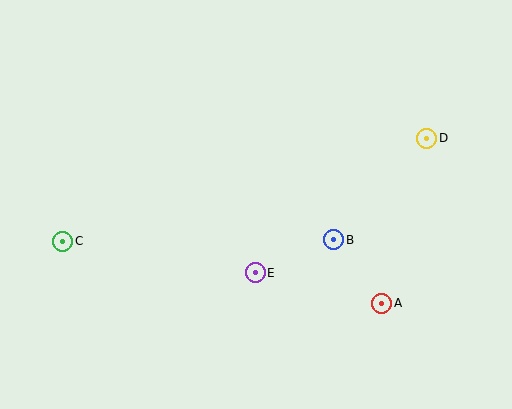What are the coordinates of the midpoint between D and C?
The midpoint between D and C is at (245, 190).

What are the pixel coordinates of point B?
Point B is at (334, 240).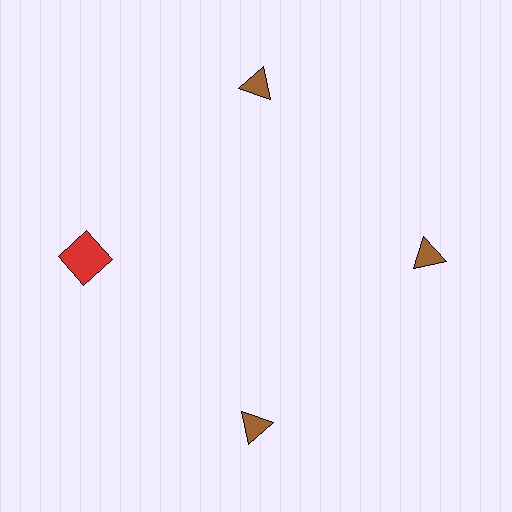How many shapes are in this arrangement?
There are 4 shapes arranged in a ring pattern.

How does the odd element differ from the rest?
It differs in both color (red instead of brown) and shape (square instead of triangle).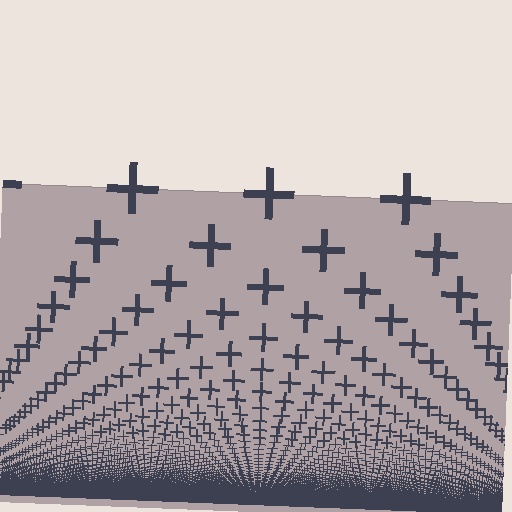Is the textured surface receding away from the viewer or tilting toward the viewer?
The surface appears to tilt toward the viewer. Texture elements get larger and sparser toward the top.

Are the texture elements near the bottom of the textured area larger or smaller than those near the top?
Smaller. The gradient is inverted — elements near the bottom are smaller and denser.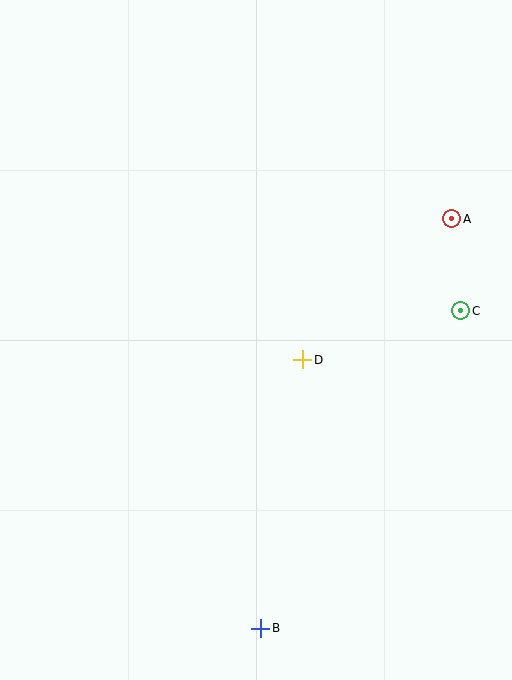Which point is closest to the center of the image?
Point D at (303, 360) is closest to the center.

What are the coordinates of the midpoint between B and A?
The midpoint between B and A is at (356, 424).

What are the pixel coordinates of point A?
Point A is at (452, 219).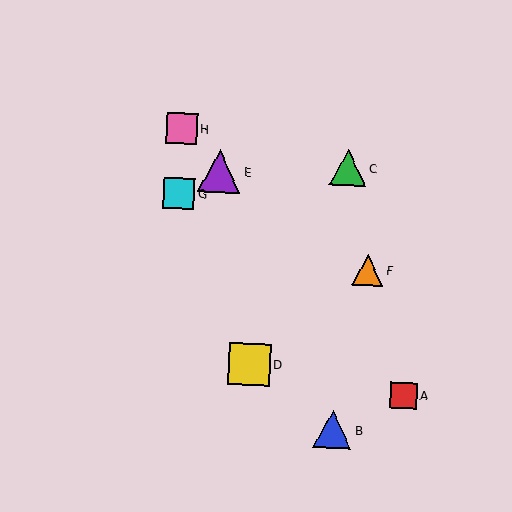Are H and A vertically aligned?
No, H is at x≈182 and A is at x≈404.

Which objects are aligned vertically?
Objects G, H are aligned vertically.